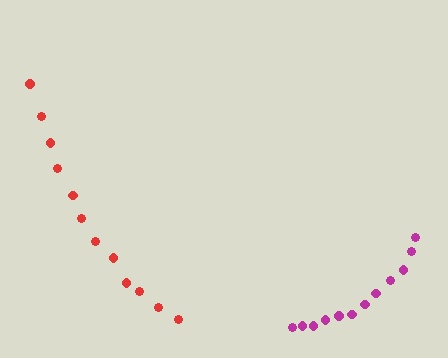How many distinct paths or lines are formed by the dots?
There are 2 distinct paths.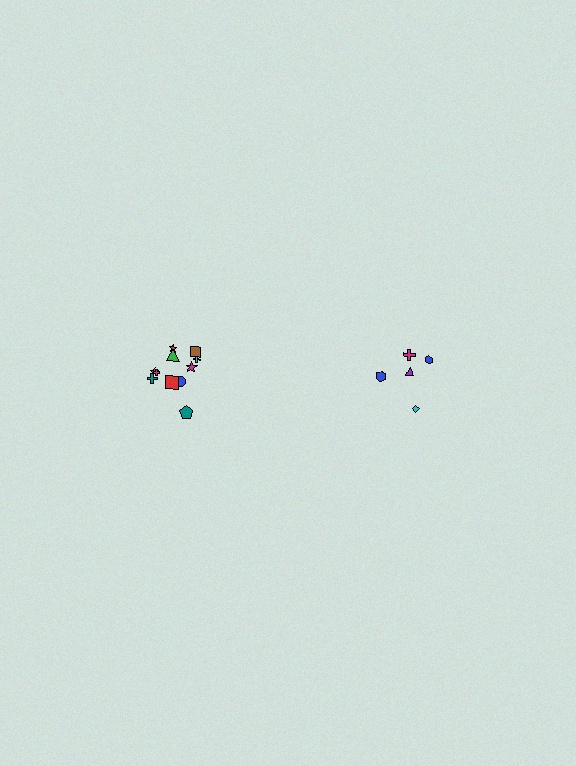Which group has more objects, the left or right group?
The left group.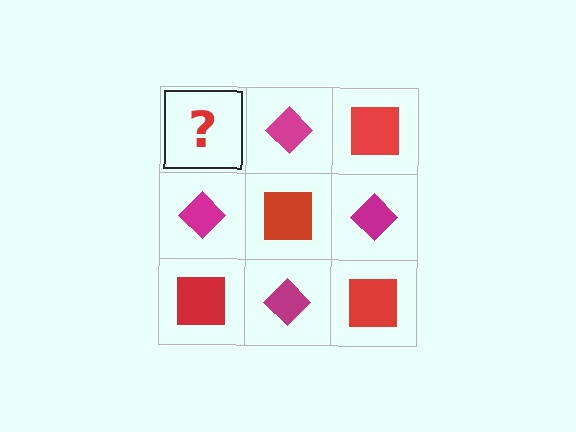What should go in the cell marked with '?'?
The missing cell should contain a red square.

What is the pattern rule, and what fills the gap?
The rule is that it alternates red square and magenta diamond in a checkerboard pattern. The gap should be filled with a red square.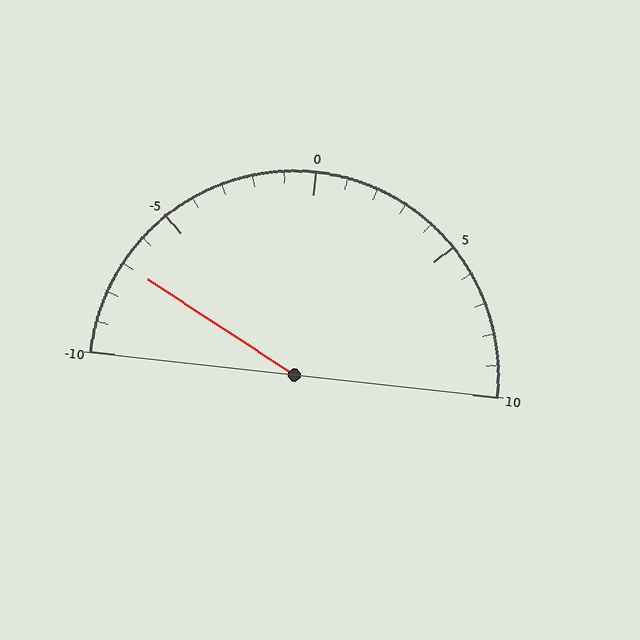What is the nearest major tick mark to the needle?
The nearest major tick mark is -5.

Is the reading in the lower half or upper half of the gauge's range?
The reading is in the lower half of the range (-10 to 10).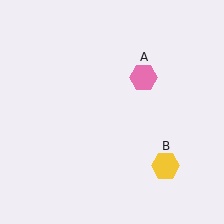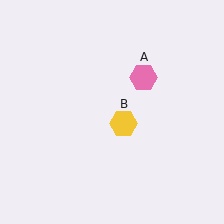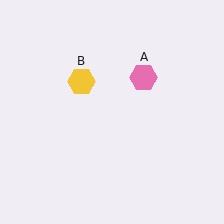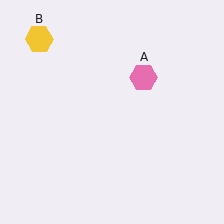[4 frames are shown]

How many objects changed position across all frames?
1 object changed position: yellow hexagon (object B).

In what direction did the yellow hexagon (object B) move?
The yellow hexagon (object B) moved up and to the left.